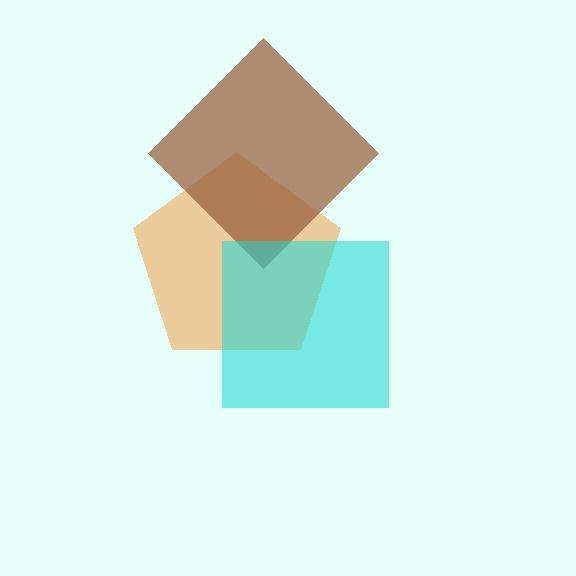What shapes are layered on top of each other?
The layered shapes are: an orange pentagon, a brown diamond, a cyan square.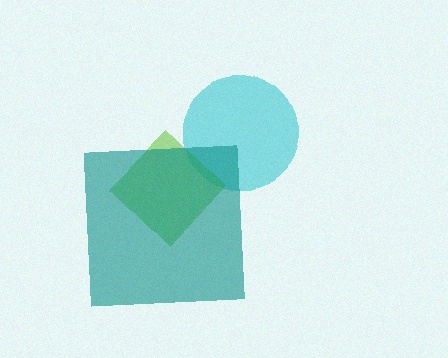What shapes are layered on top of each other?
The layered shapes are: a cyan circle, a lime diamond, a teal square.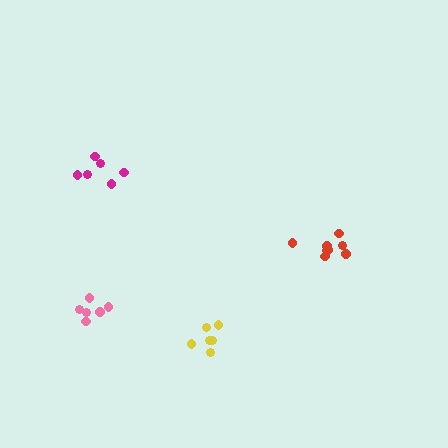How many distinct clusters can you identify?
There are 4 distinct clusters.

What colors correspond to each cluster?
The clusters are colored: magenta, yellow, red, pink.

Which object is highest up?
The magenta cluster is topmost.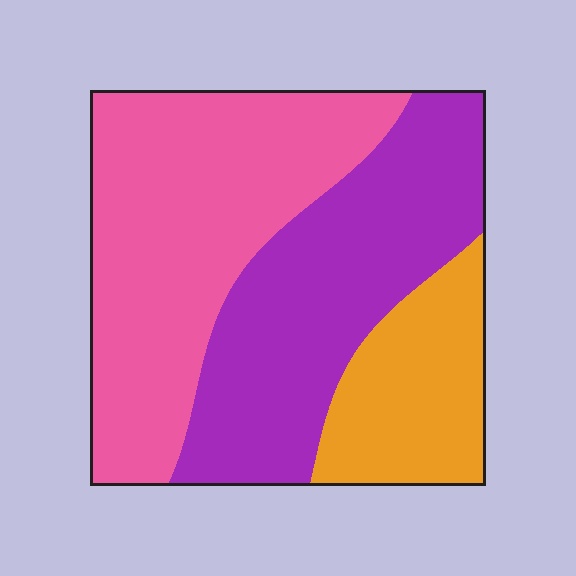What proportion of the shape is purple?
Purple covers roughly 40% of the shape.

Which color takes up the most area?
Pink, at roughly 45%.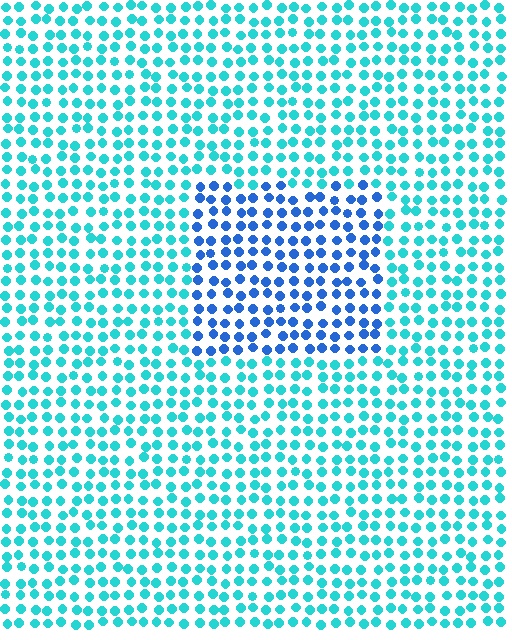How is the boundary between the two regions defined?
The boundary is defined purely by a slight shift in hue (about 39 degrees). Spacing, size, and orientation are identical on both sides.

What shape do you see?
I see a rectangle.